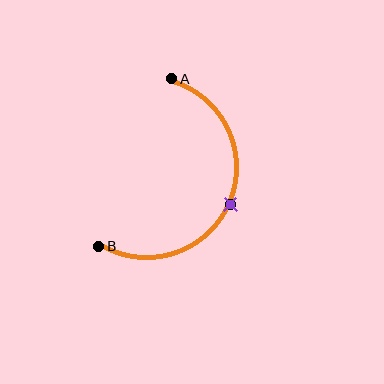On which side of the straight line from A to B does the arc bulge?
The arc bulges to the right of the straight line connecting A and B.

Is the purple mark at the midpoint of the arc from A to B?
Yes. The purple mark lies on the arc at equal arc-length from both A and B — it is the arc midpoint.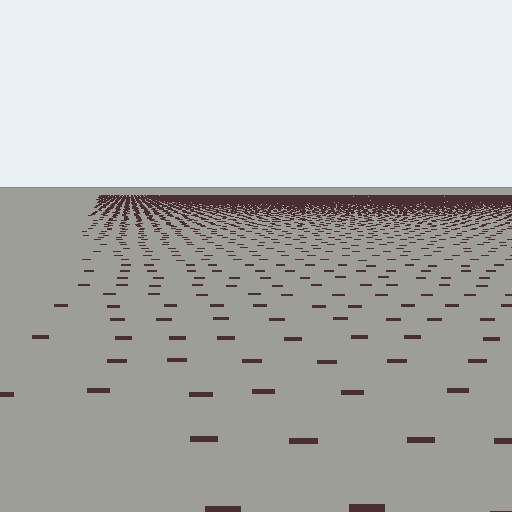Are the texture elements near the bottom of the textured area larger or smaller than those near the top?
Larger. Near the bottom, elements are closer to the viewer and appear at a bigger on-screen size.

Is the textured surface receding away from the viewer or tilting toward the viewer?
The surface is receding away from the viewer. Texture elements get smaller and denser toward the top.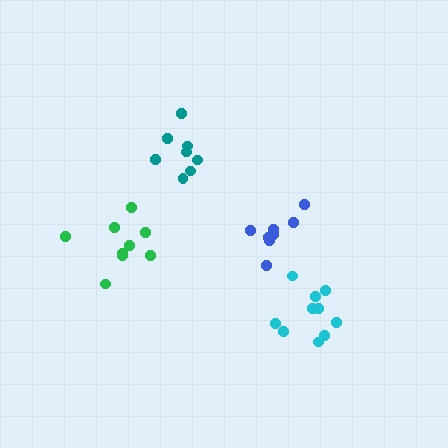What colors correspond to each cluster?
The clusters are colored: green, cyan, teal, blue.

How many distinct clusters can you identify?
There are 4 distinct clusters.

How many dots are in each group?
Group 1: 9 dots, Group 2: 10 dots, Group 3: 8 dots, Group 4: 9 dots (36 total).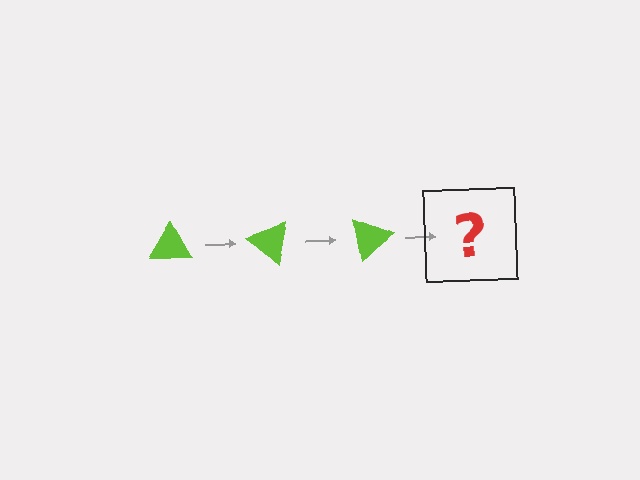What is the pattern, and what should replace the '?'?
The pattern is that the triangle rotates 40 degrees each step. The '?' should be a lime triangle rotated 120 degrees.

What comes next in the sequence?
The next element should be a lime triangle rotated 120 degrees.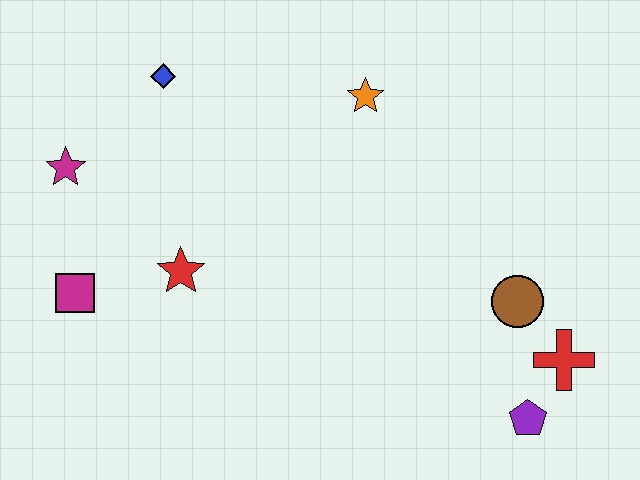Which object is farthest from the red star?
The red cross is farthest from the red star.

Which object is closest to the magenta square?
The red star is closest to the magenta square.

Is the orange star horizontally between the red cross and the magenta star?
Yes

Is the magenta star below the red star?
No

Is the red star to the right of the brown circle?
No